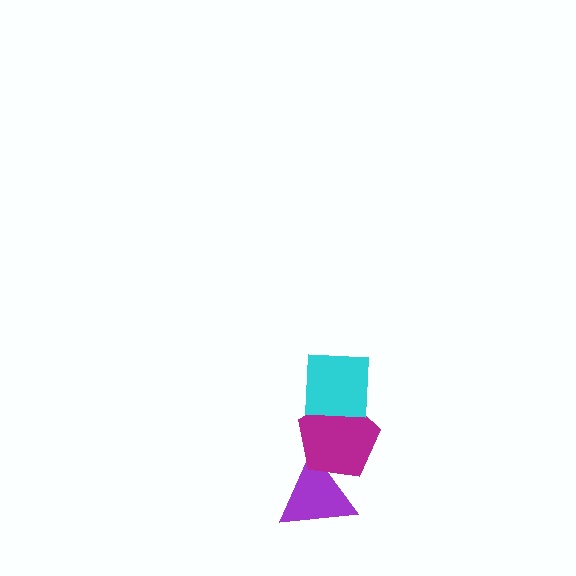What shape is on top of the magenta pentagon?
The cyan square is on top of the magenta pentagon.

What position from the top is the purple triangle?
The purple triangle is 3rd from the top.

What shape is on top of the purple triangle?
The magenta pentagon is on top of the purple triangle.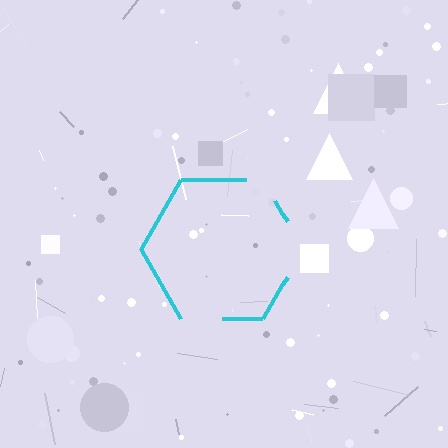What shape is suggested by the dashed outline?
The dashed outline suggests a hexagon.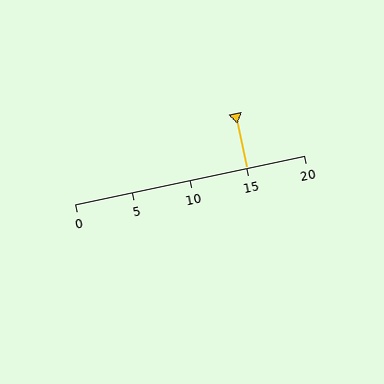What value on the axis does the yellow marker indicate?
The marker indicates approximately 15.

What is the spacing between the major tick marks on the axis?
The major ticks are spaced 5 apart.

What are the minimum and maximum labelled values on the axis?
The axis runs from 0 to 20.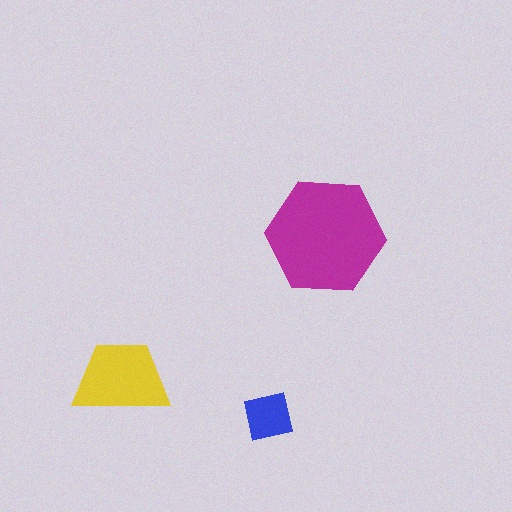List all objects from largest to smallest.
The magenta hexagon, the yellow trapezoid, the blue square.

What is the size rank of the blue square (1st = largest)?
3rd.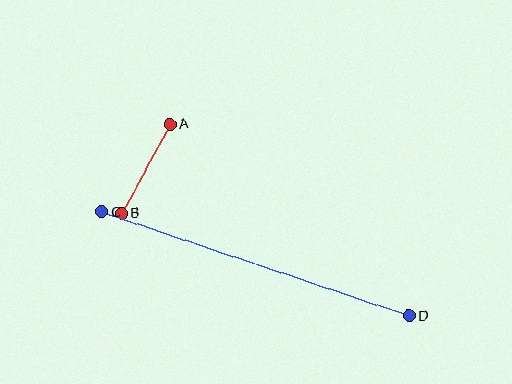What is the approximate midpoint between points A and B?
The midpoint is at approximately (146, 169) pixels.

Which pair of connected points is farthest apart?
Points C and D are farthest apart.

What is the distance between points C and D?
The distance is approximately 324 pixels.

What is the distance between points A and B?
The distance is approximately 101 pixels.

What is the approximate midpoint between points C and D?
The midpoint is at approximately (256, 264) pixels.